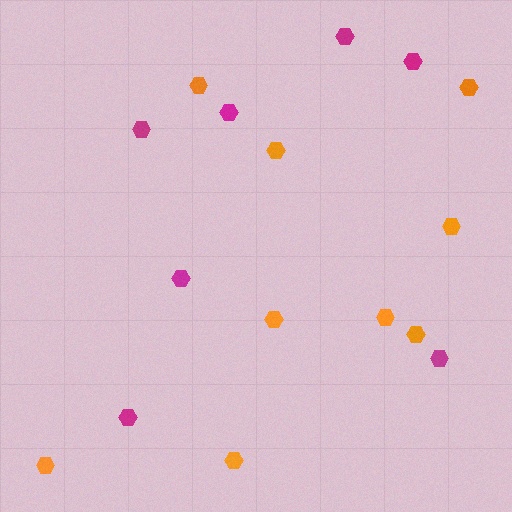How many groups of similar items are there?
There are 2 groups: one group of orange hexagons (9) and one group of magenta hexagons (7).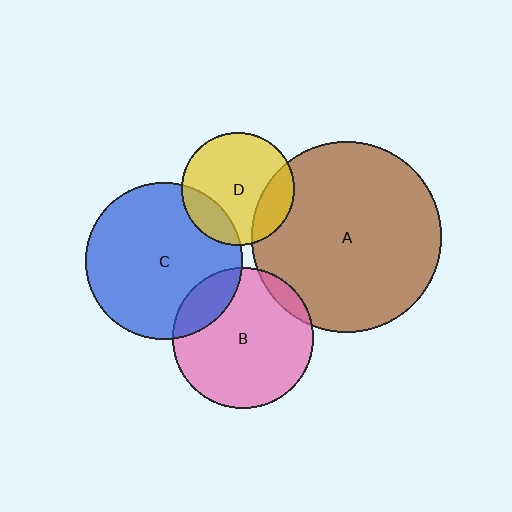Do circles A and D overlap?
Yes.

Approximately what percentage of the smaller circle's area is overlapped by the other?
Approximately 20%.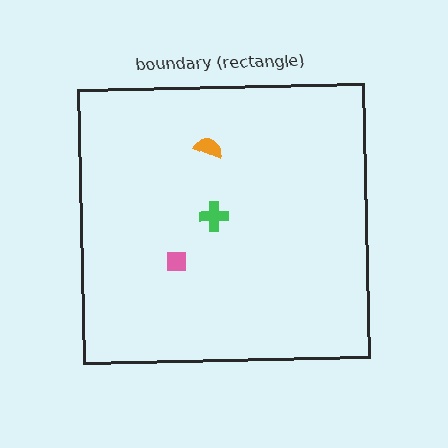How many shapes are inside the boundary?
3 inside, 0 outside.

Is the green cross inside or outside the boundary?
Inside.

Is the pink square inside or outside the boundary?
Inside.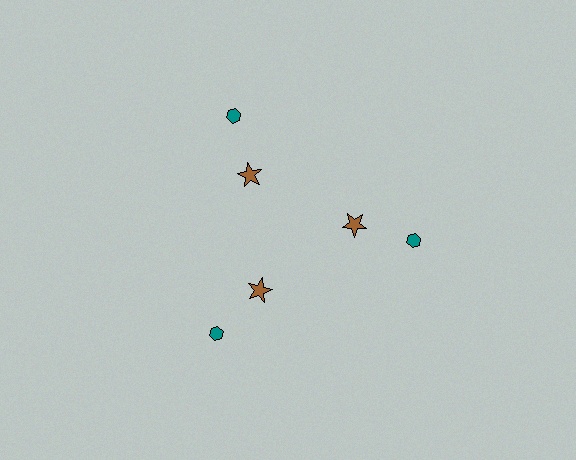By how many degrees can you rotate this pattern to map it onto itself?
The pattern maps onto itself every 120 degrees of rotation.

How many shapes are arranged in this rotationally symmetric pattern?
There are 6 shapes, arranged in 3 groups of 2.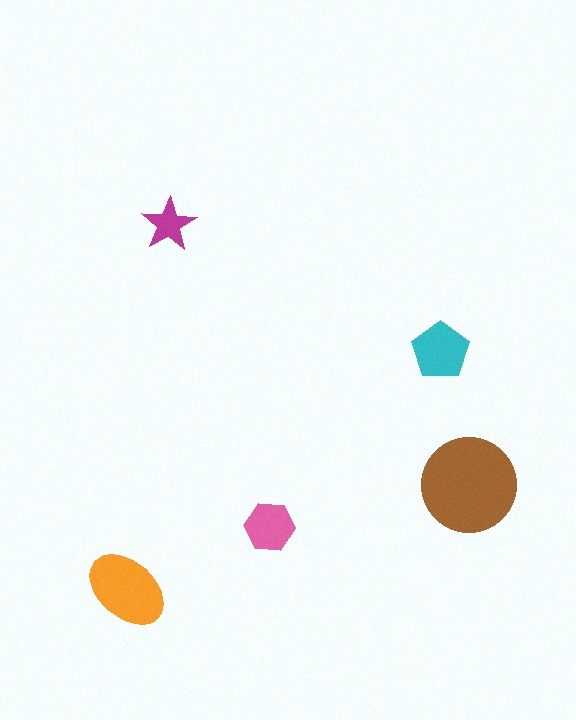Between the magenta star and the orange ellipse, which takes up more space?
The orange ellipse.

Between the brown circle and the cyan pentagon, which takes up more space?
The brown circle.